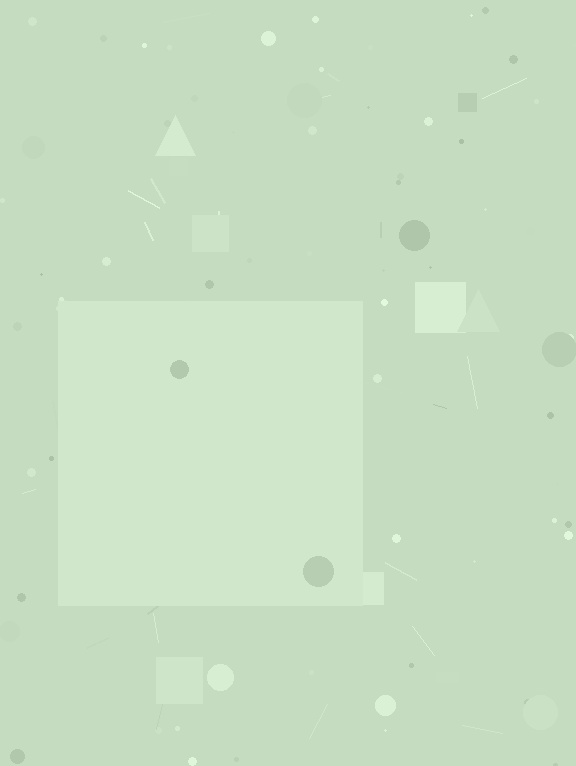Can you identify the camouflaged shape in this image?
The camouflaged shape is a square.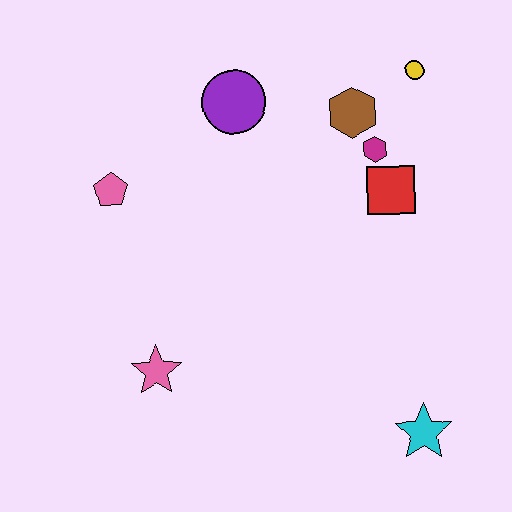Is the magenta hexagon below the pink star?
No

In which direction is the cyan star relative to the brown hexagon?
The cyan star is below the brown hexagon.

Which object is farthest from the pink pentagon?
The cyan star is farthest from the pink pentagon.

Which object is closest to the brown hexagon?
The magenta hexagon is closest to the brown hexagon.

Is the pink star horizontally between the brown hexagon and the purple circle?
No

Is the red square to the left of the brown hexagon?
No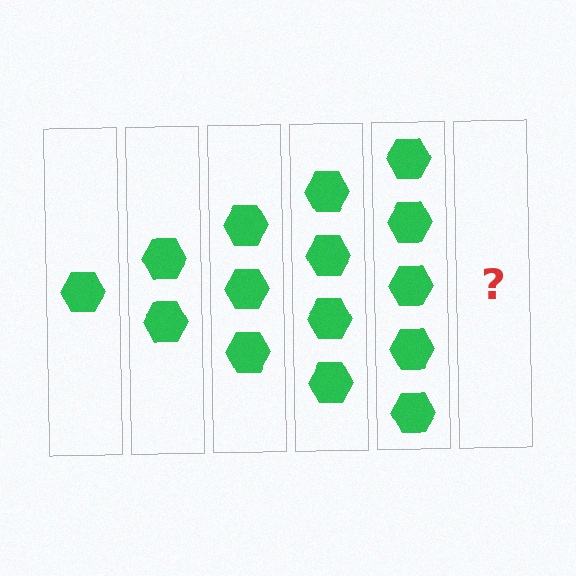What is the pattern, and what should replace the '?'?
The pattern is that each step adds one more hexagon. The '?' should be 6 hexagons.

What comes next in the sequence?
The next element should be 6 hexagons.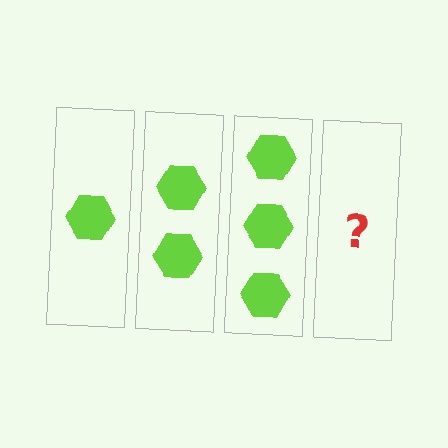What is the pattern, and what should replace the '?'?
The pattern is that each step adds one more hexagon. The '?' should be 4 hexagons.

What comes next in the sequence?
The next element should be 4 hexagons.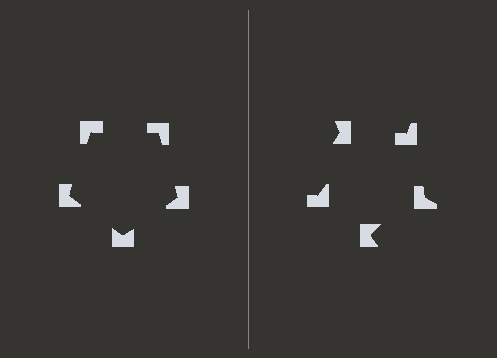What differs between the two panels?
The notched squares are positioned identically on both sides; only the wedge orientations differ. On the left they align to a pentagon; on the right they are misaligned.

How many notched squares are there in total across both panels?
10 — 5 on each side.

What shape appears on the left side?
An illusory pentagon.